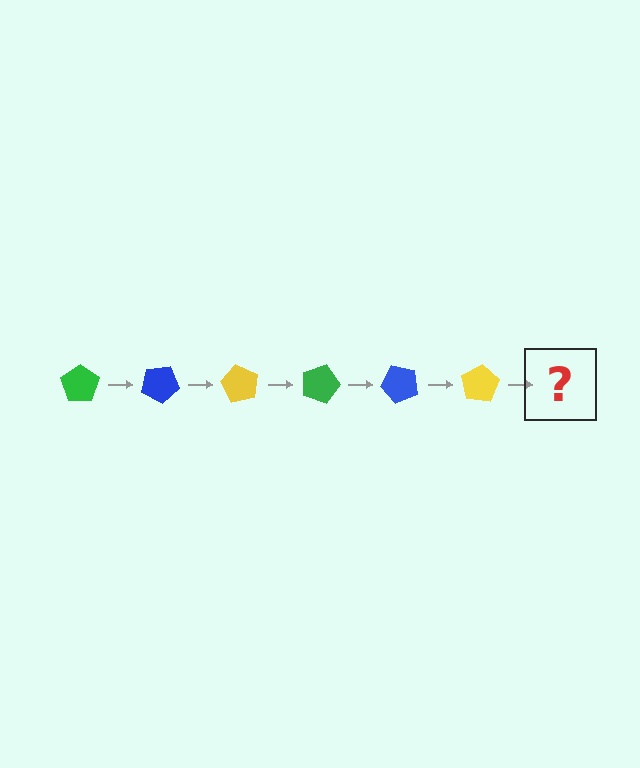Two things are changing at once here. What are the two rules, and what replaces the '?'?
The two rules are that it rotates 30 degrees each step and the color cycles through green, blue, and yellow. The '?' should be a green pentagon, rotated 180 degrees from the start.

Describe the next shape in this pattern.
It should be a green pentagon, rotated 180 degrees from the start.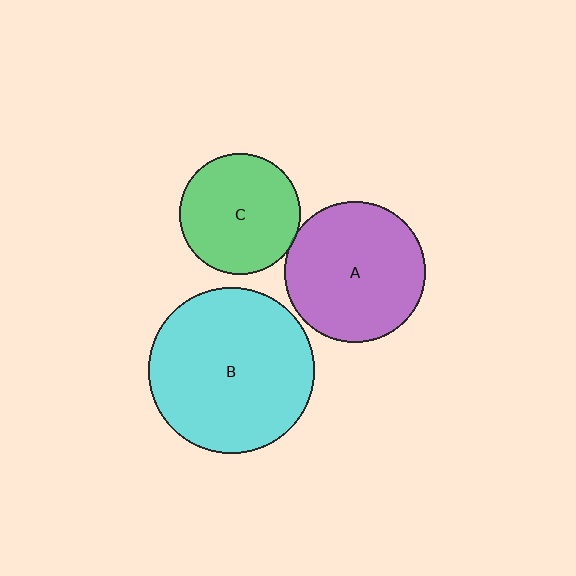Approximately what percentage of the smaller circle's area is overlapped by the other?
Approximately 5%.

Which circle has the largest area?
Circle B (cyan).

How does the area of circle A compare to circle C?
Approximately 1.4 times.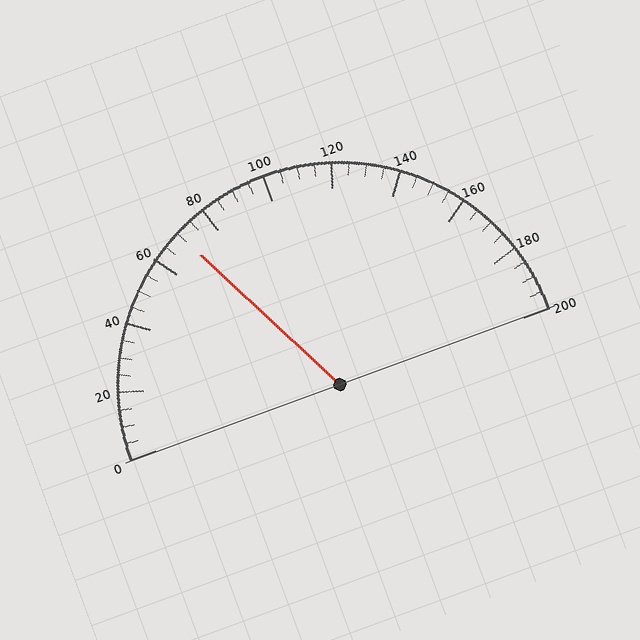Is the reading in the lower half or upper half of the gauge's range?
The reading is in the lower half of the range (0 to 200).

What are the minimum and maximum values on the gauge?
The gauge ranges from 0 to 200.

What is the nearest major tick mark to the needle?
The nearest major tick mark is 80.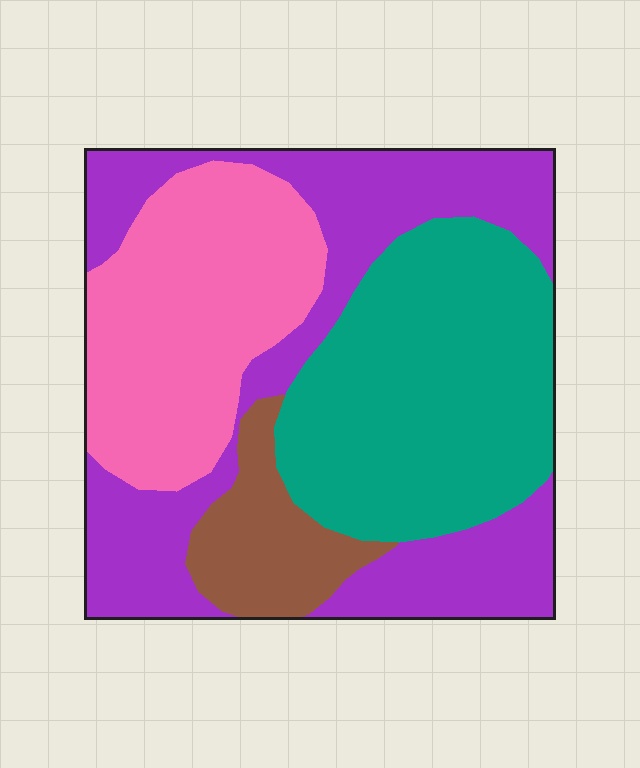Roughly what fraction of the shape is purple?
Purple takes up about one third (1/3) of the shape.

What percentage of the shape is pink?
Pink covers 25% of the shape.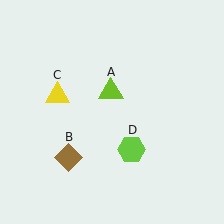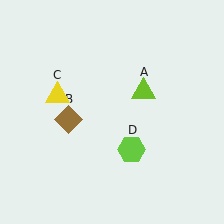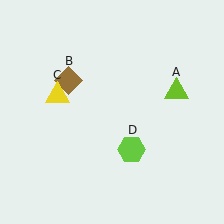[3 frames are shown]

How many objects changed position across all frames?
2 objects changed position: lime triangle (object A), brown diamond (object B).